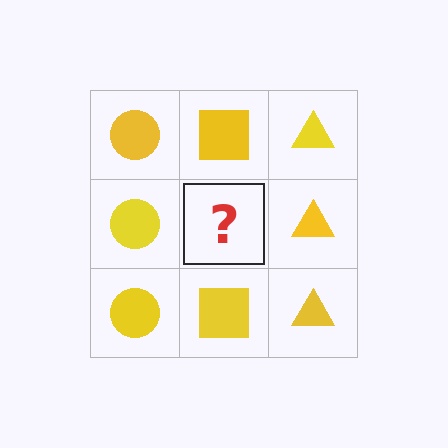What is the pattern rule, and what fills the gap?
The rule is that each column has a consistent shape. The gap should be filled with a yellow square.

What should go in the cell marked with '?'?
The missing cell should contain a yellow square.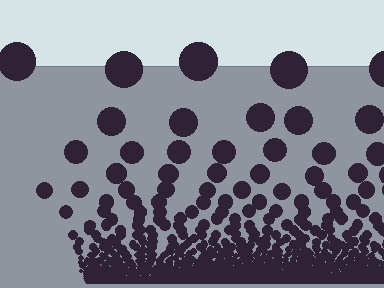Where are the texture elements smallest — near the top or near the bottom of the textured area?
Near the bottom.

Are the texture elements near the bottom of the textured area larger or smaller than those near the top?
Smaller. The gradient is inverted — elements near the bottom are smaller and denser.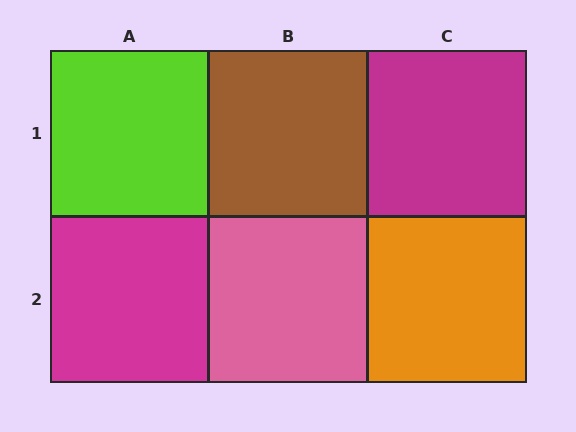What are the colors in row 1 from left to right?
Lime, brown, magenta.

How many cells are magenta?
2 cells are magenta.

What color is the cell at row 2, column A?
Magenta.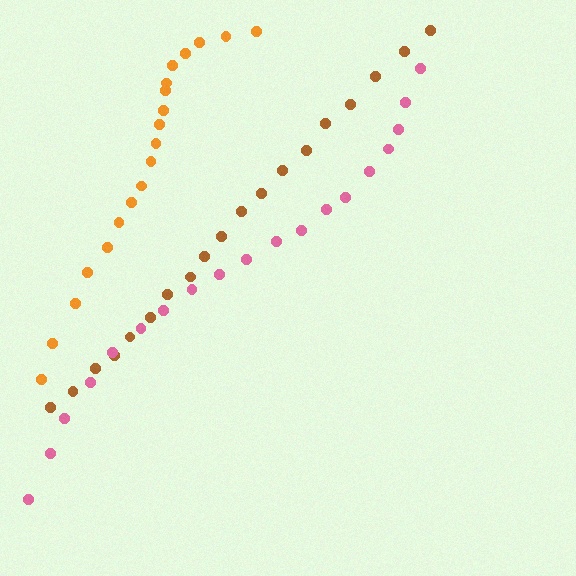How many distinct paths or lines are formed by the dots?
There are 3 distinct paths.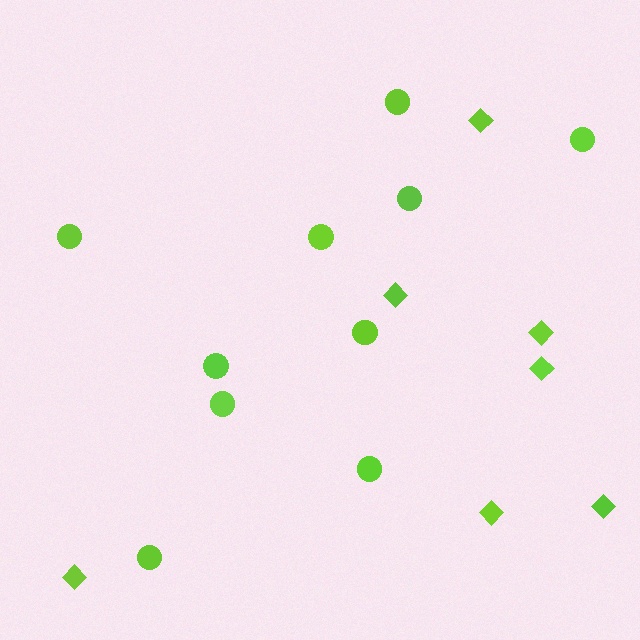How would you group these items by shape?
There are 2 groups: one group of circles (10) and one group of diamonds (7).